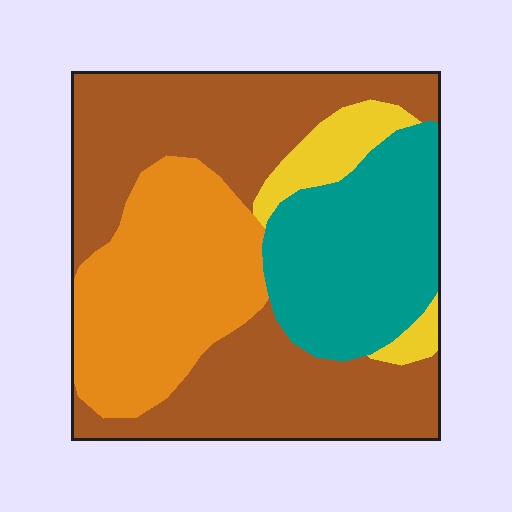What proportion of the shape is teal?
Teal takes up about one quarter (1/4) of the shape.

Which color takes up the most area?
Brown, at roughly 45%.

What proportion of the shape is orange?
Orange covers 26% of the shape.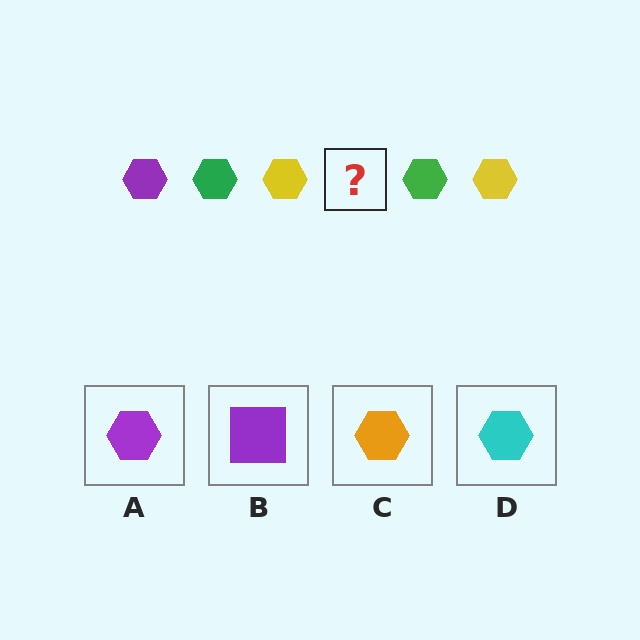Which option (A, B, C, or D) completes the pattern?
A.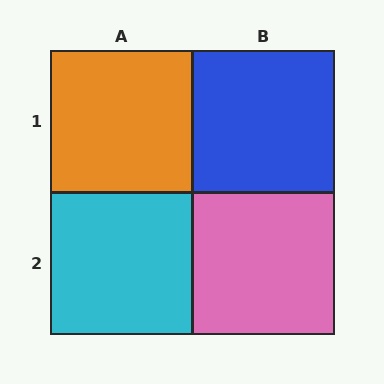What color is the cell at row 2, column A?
Cyan.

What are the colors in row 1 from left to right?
Orange, blue.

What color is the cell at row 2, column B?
Pink.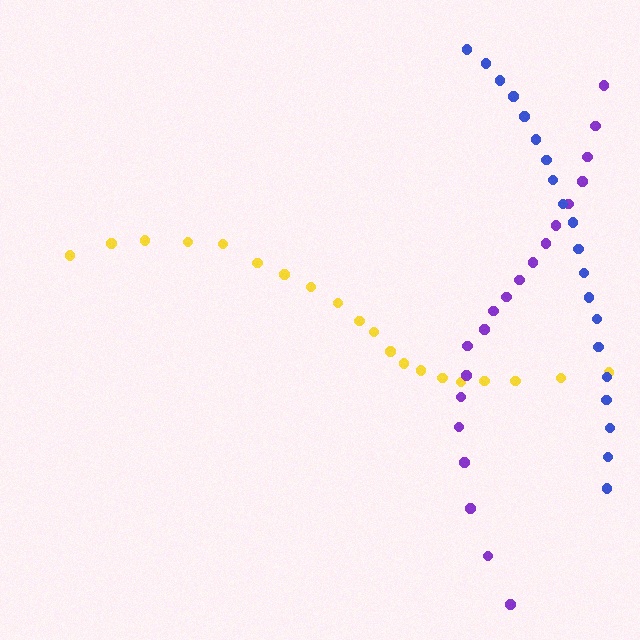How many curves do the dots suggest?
There are 3 distinct paths.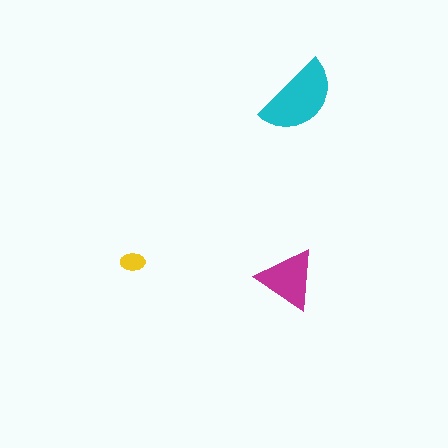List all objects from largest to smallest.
The cyan semicircle, the magenta triangle, the yellow ellipse.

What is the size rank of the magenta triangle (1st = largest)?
2nd.